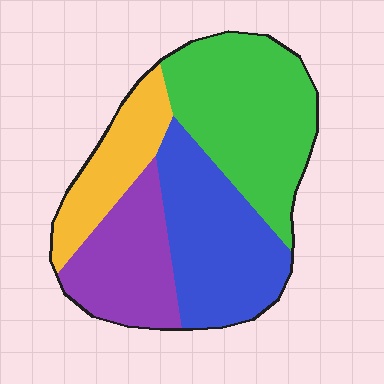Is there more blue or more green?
Green.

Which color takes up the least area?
Yellow, at roughly 15%.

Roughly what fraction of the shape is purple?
Purple covers around 20% of the shape.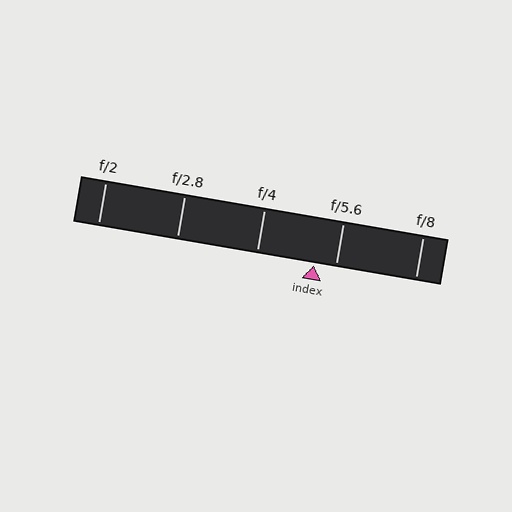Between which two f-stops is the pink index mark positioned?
The index mark is between f/4 and f/5.6.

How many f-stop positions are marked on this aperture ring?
There are 5 f-stop positions marked.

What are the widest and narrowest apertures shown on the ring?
The widest aperture shown is f/2 and the narrowest is f/8.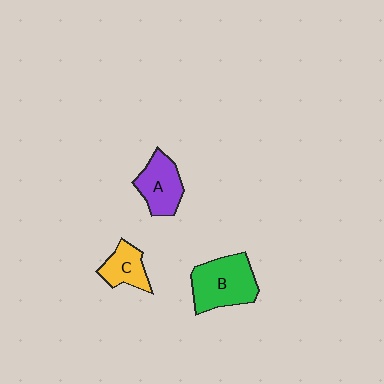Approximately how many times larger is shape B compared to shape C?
Approximately 1.8 times.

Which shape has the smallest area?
Shape C (yellow).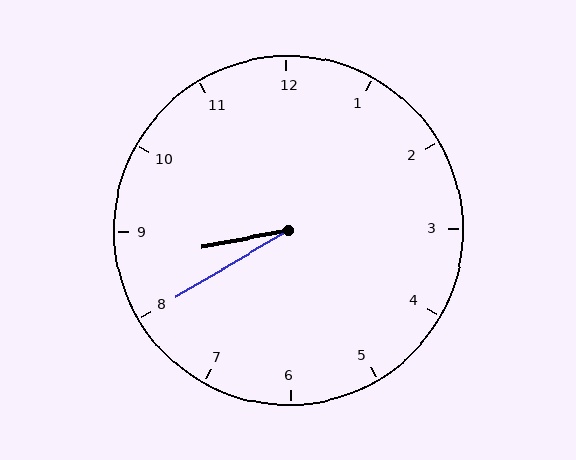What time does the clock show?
8:40.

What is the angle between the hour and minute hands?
Approximately 20 degrees.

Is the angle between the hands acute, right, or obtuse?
It is acute.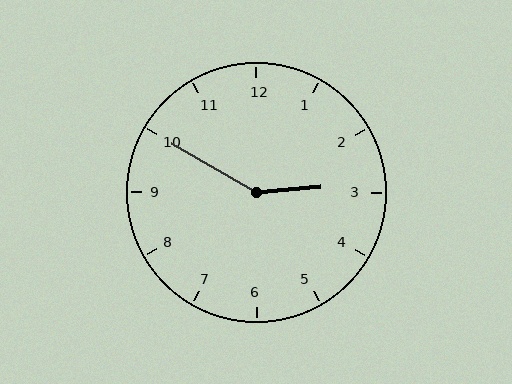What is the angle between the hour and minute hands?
Approximately 145 degrees.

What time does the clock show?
2:50.